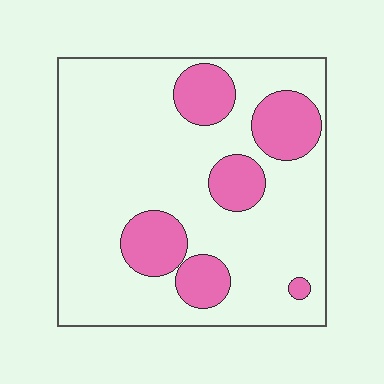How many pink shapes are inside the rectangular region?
6.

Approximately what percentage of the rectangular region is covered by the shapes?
Approximately 20%.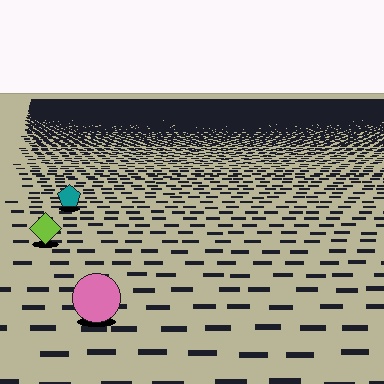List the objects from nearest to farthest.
From nearest to farthest: the pink circle, the lime diamond, the teal pentagon.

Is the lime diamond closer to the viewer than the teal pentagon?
Yes. The lime diamond is closer — you can tell from the texture gradient: the ground texture is coarser near it.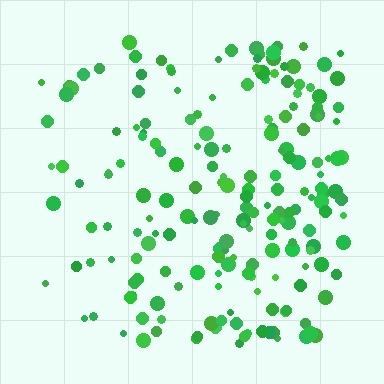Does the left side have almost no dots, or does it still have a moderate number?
Still a moderate number, just noticeably fewer than the right.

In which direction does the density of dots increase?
From left to right, with the right side densest.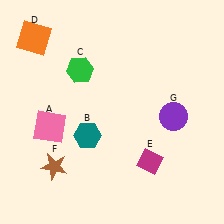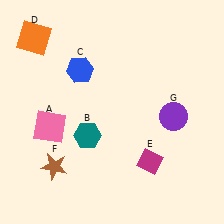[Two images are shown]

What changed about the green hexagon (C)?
In Image 1, C is green. In Image 2, it changed to blue.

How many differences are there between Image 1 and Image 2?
There is 1 difference between the two images.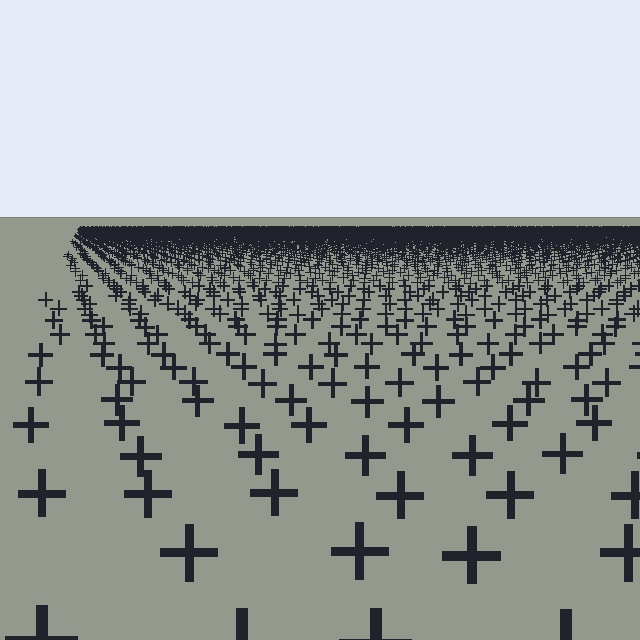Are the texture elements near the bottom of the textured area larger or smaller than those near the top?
Larger. Near the bottom, elements are closer to the viewer and appear at a bigger on-screen size.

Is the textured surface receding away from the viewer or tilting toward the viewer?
The surface is receding away from the viewer. Texture elements get smaller and denser toward the top.